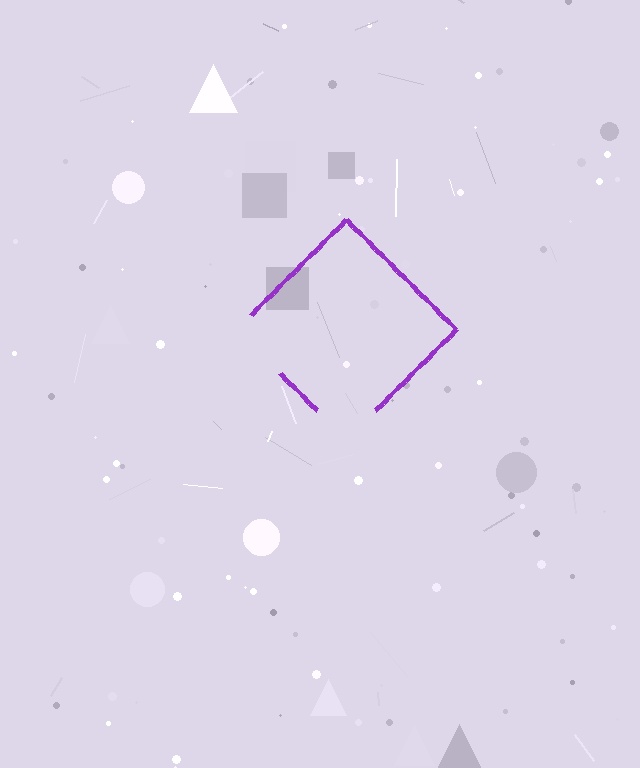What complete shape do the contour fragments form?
The contour fragments form a diamond.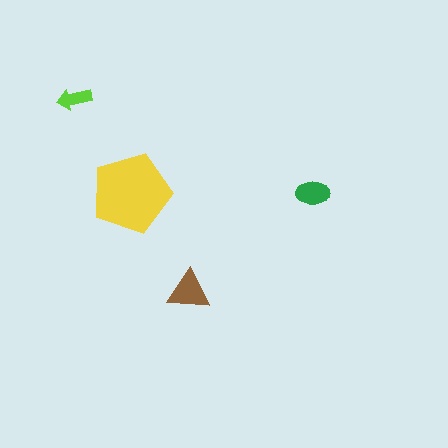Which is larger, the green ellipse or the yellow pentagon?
The yellow pentagon.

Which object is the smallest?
The lime arrow.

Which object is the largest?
The yellow pentagon.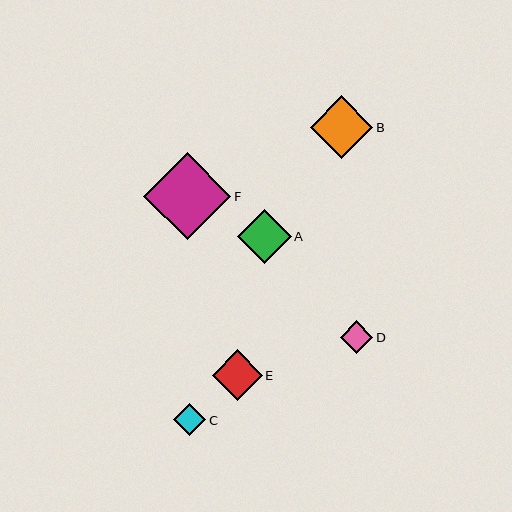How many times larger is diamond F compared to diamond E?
Diamond F is approximately 1.7 times the size of diamond E.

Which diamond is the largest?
Diamond F is the largest with a size of approximately 87 pixels.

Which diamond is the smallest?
Diamond C is the smallest with a size of approximately 32 pixels.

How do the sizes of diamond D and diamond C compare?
Diamond D and diamond C are approximately the same size.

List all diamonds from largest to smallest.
From largest to smallest: F, B, A, E, D, C.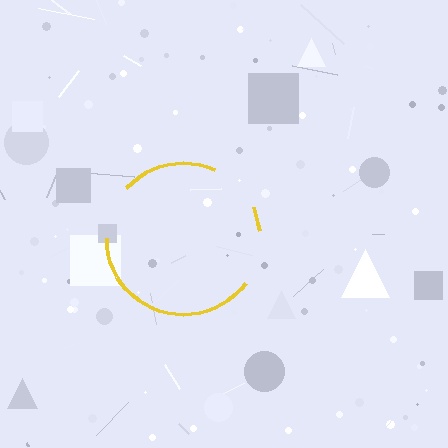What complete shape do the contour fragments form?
The contour fragments form a circle.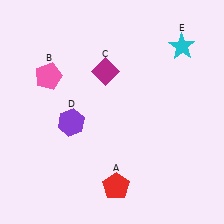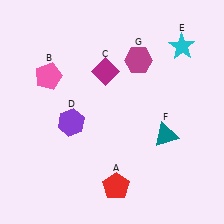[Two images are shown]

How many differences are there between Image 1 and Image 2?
There are 2 differences between the two images.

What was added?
A teal triangle (F), a magenta hexagon (G) were added in Image 2.